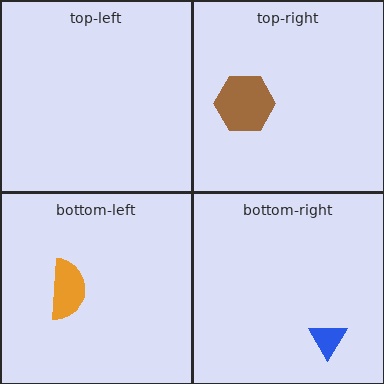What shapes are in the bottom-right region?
The blue triangle.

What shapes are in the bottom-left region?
The orange semicircle.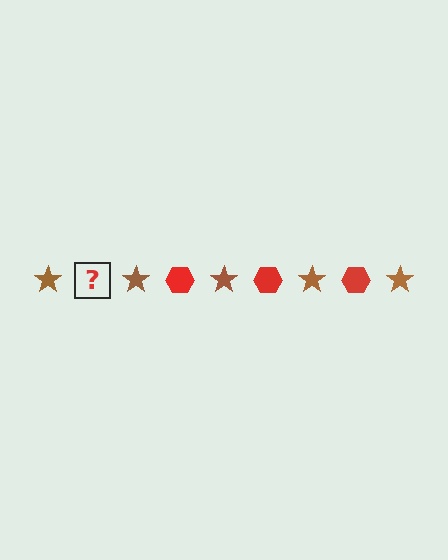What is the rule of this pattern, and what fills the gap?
The rule is that the pattern alternates between brown star and red hexagon. The gap should be filled with a red hexagon.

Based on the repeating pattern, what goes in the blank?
The blank should be a red hexagon.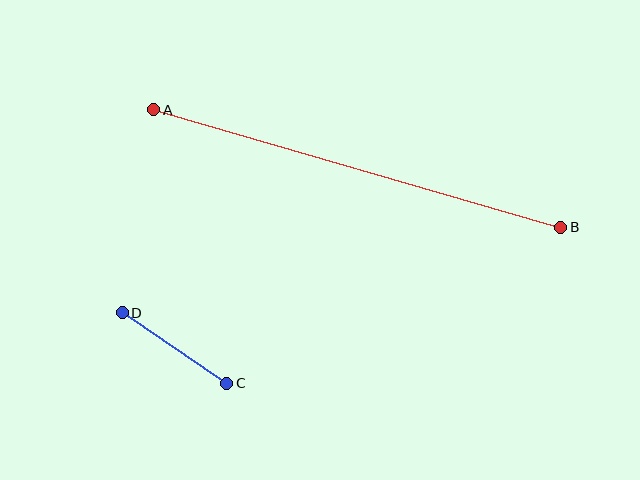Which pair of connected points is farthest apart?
Points A and B are farthest apart.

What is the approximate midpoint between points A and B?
The midpoint is at approximately (357, 168) pixels.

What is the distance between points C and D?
The distance is approximately 126 pixels.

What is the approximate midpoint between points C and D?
The midpoint is at approximately (175, 348) pixels.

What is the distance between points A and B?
The distance is approximately 423 pixels.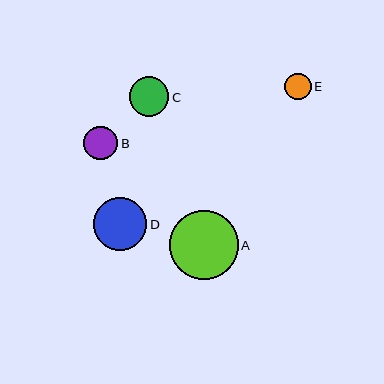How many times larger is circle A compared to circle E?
Circle A is approximately 2.6 times the size of circle E.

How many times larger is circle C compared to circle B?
Circle C is approximately 1.2 times the size of circle B.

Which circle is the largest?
Circle A is the largest with a size of approximately 69 pixels.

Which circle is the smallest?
Circle E is the smallest with a size of approximately 26 pixels.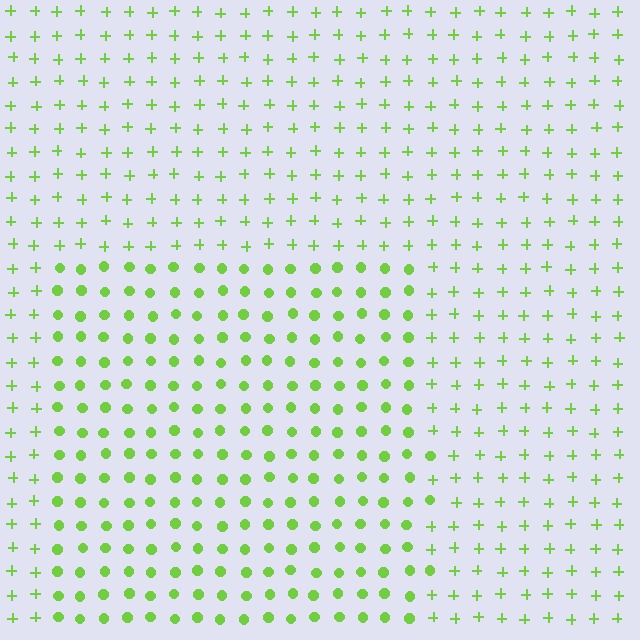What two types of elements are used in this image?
The image uses circles inside the rectangle region and plus signs outside it.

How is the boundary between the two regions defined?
The boundary is defined by a change in element shape: circles inside vs. plus signs outside. All elements share the same color and spacing.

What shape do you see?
I see a rectangle.